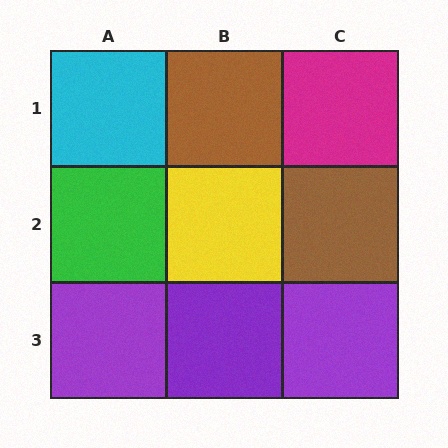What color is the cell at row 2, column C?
Brown.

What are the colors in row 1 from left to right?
Cyan, brown, magenta.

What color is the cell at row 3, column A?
Purple.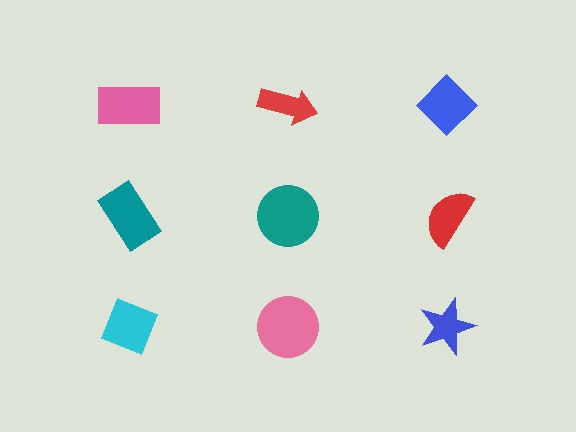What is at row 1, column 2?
A red arrow.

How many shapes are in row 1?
3 shapes.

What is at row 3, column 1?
A cyan diamond.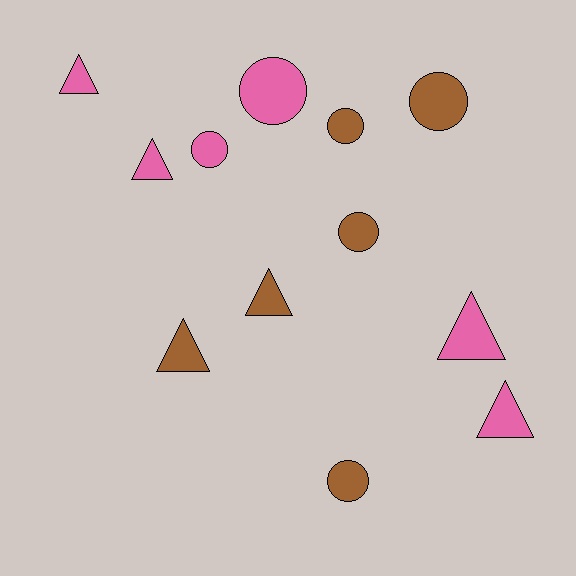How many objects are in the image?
There are 12 objects.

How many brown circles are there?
There are 4 brown circles.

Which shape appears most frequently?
Triangle, with 6 objects.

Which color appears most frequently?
Pink, with 6 objects.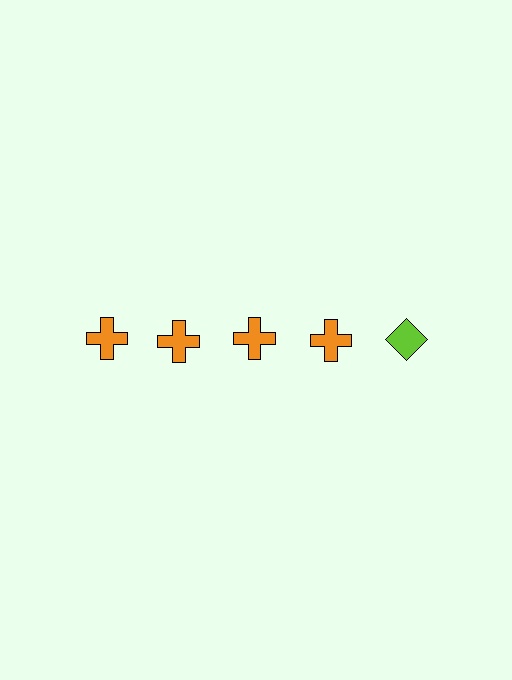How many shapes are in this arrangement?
There are 5 shapes arranged in a grid pattern.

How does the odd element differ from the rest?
It differs in both color (lime instead of orange) and shape (diamond instead of cross).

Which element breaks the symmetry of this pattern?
The lime diamond in the top row, rightmost column breaks the symmetry. All other shapes are orange crosses.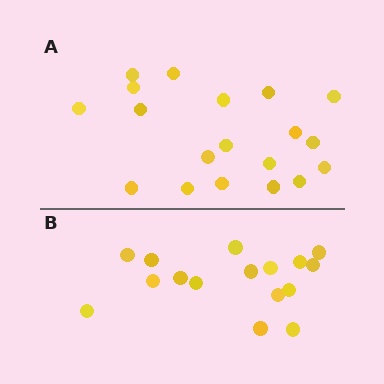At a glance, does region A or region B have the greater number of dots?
Region A (the top region) has more dots.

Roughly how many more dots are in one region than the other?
Region A has just a few more — roughly 2 or 3 more dots than region B.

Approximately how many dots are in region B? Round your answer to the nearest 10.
About 20 dots. (The exact count is 16, which rounds to 20.)